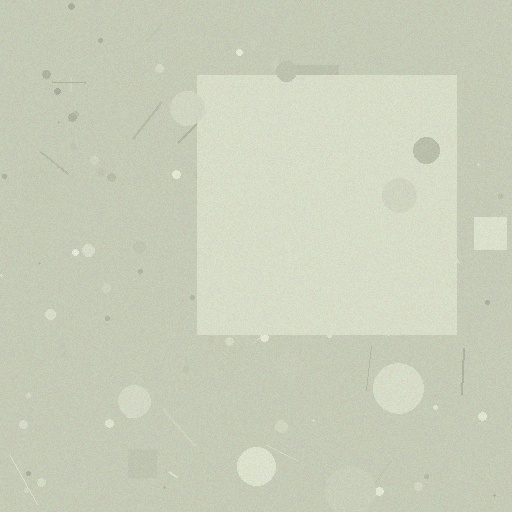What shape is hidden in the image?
A square is hidden in the image.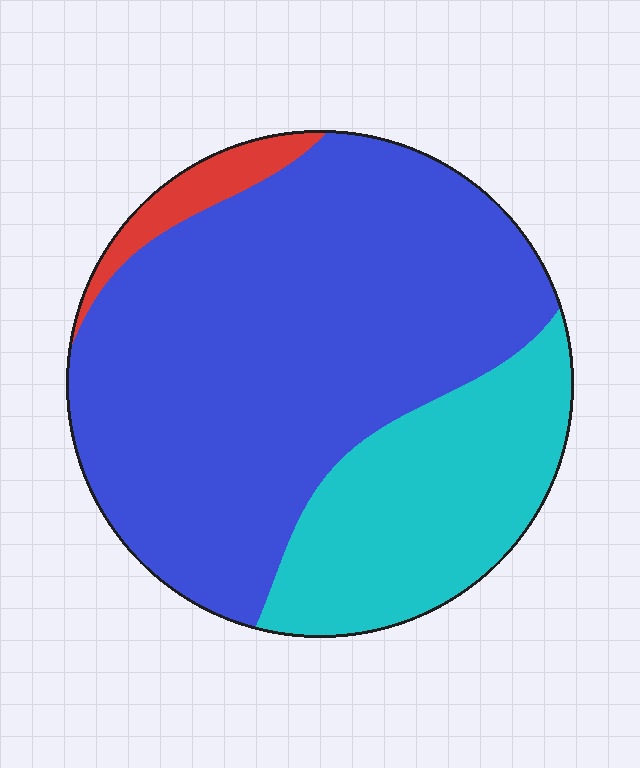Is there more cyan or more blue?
Blue.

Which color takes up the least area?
Red, at roughly 5%.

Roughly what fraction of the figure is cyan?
Cyan takes up between a quarter and a half of the figure.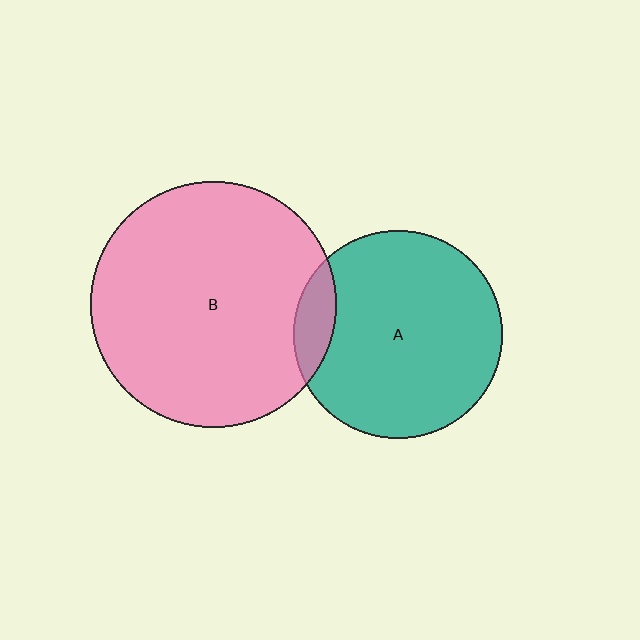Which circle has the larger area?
Circle B (pink).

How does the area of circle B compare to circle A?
Approximately 1.4 times.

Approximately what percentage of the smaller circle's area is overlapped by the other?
Approximately 10%.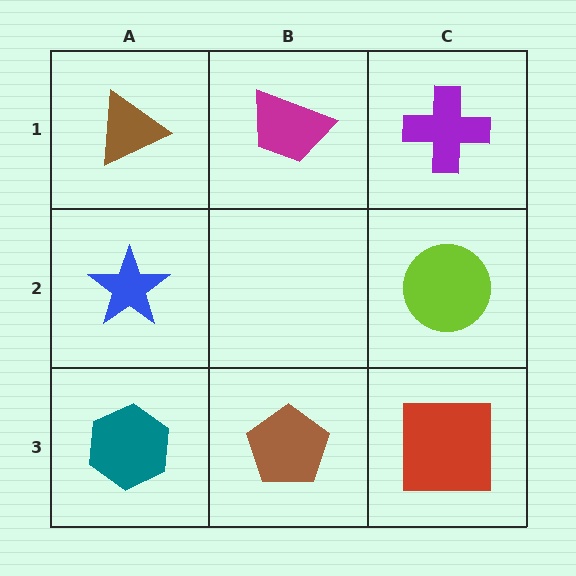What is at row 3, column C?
A red square.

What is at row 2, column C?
A lime circle.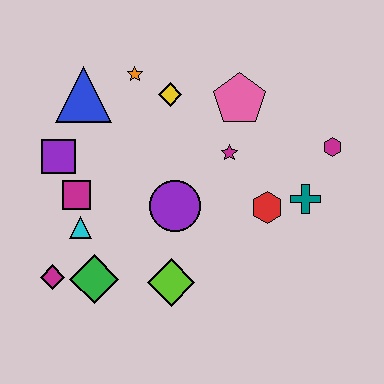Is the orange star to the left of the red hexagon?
Yes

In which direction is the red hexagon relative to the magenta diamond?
The red hexagon is to the right of the magenta diamond.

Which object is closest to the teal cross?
The red hexagon is closest to the teal cross.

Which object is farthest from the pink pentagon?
The magenta diamond is farthest from the pink pentagon.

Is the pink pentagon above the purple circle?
Yes